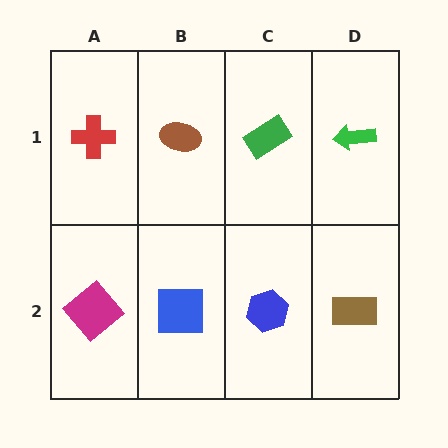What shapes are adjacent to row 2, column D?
A green arrow (row 1, column D), a blue hexagon (row 2, column C).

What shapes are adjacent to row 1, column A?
A magenta diamond (row 2, column A), a brown ellipse (row 1, column B).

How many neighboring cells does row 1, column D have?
2.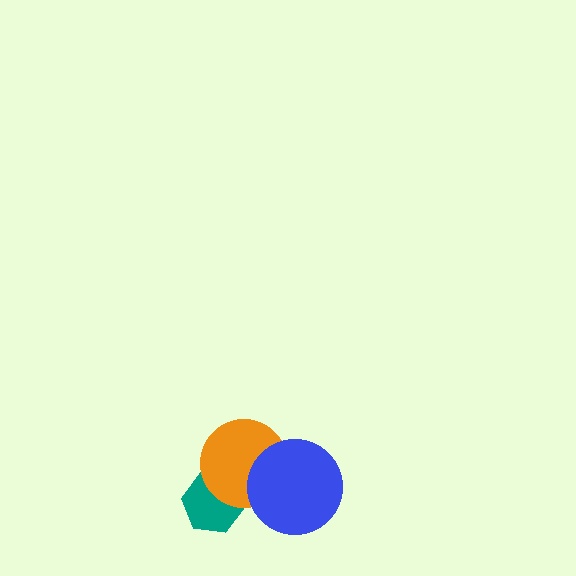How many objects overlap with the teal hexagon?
1 object overlaps with the teal hexagon.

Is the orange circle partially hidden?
Yes, it is partially covered by another shape.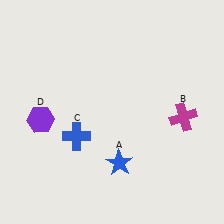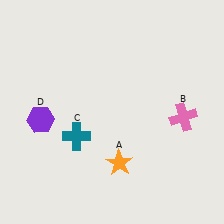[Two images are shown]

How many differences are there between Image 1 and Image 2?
There are 3 differences between the two images.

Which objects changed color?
A changed from blue to orange. B changed from magenta to pink. C changed from blue to teal.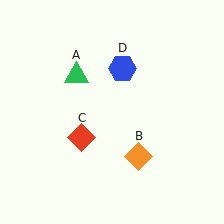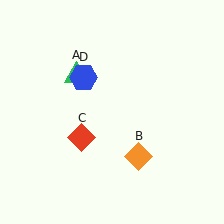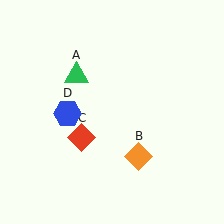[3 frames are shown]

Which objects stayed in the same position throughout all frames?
Green triangle (object A) and orange diamond (object B) and red diamond (object C) remained stationary.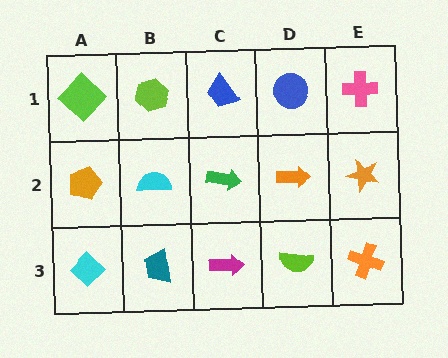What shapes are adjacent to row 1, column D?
An orange arrow (row 2, column D), a blue trapezoid (row 1, column C), a pink cross (row 1, column E).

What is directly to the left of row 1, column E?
A blue circle.